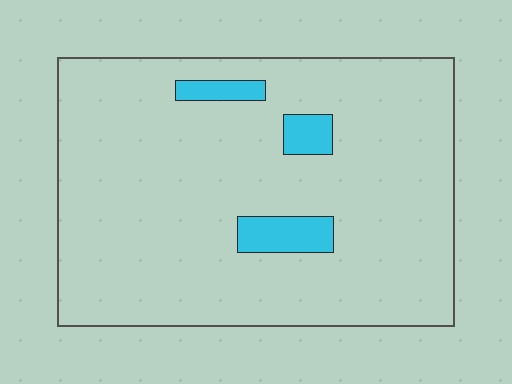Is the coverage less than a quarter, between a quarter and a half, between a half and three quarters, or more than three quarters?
Less than a quarter.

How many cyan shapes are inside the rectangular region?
3.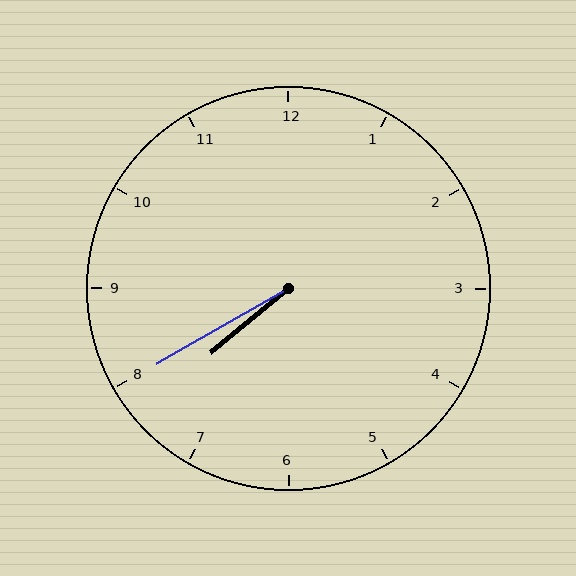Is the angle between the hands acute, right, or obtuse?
It is acute.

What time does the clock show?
7:40.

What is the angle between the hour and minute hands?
Approximately 10 degrees.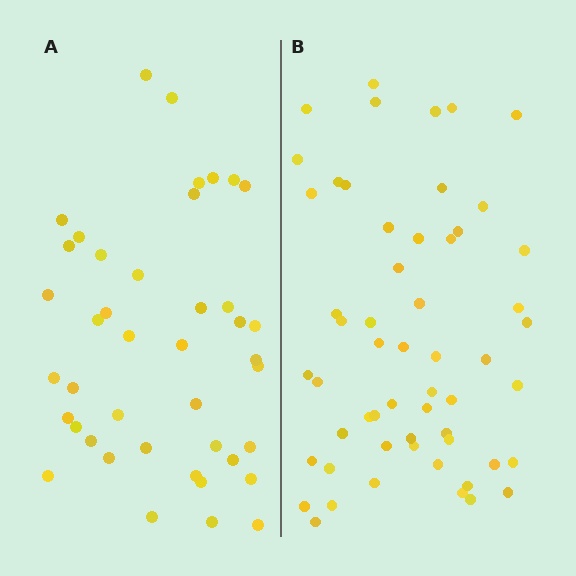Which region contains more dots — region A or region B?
Region B (the right region) has more dots.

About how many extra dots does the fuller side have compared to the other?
Region B has approximately 15 more dots than region A.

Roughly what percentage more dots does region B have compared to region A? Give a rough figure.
About 35% more.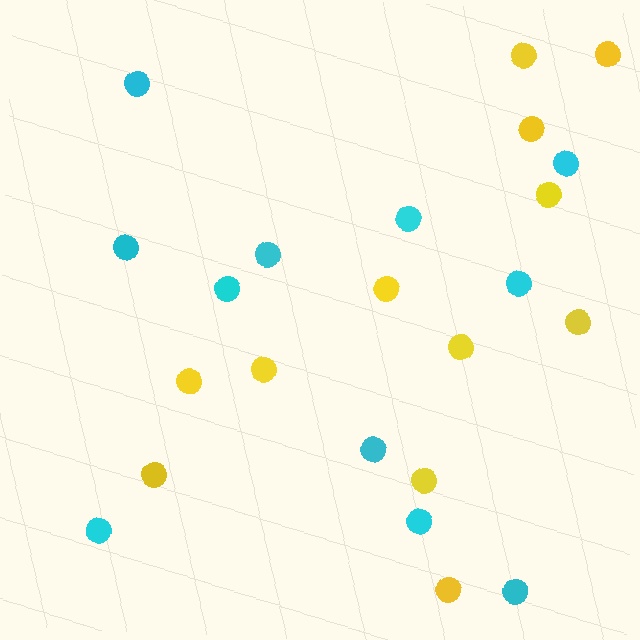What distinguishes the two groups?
There are 2 groups: one group of yellow circles (12) and one group of cyan circles (11).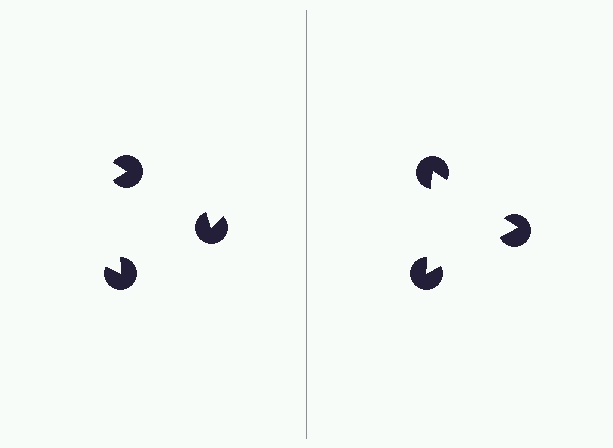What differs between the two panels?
The pac-man discs are positioned identically on both sides; only the wedge orientations differ. On the right they align to a triangle; on the left they are misaligned.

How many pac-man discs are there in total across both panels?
6 — 3 on each side.